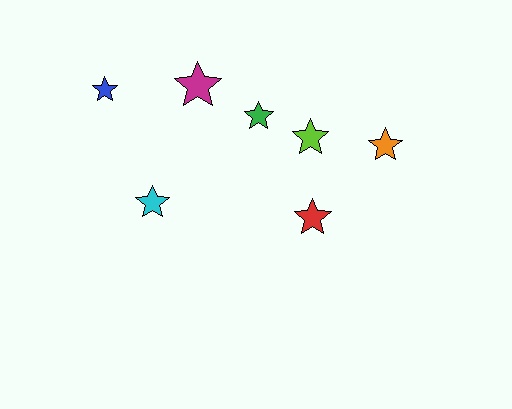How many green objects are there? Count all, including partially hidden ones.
There is 1 green object.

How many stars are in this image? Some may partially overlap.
There are 7 stars.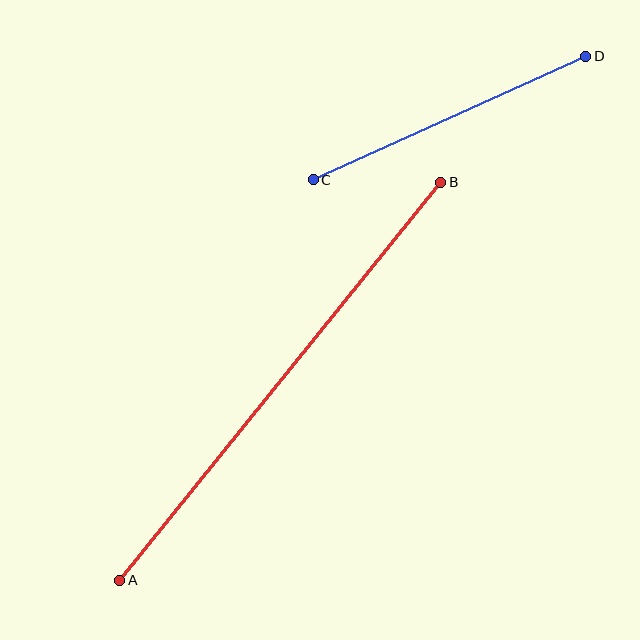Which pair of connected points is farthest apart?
Points A and B are farthest apart.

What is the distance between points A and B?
The distance is approximately 511 pixels.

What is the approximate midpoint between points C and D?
The midpoint is at approximately (450, 118) pixels.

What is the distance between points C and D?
The distance is approximately 299 pixels.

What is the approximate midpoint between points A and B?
The midpoint is at approximately (280, 381) pixels.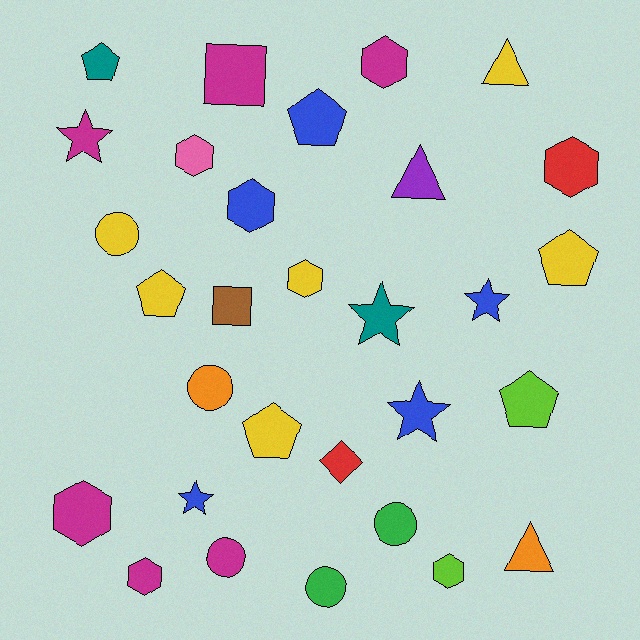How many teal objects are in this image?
There are 2 teal objects.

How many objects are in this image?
There are 30 objects.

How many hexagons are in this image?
There are 8 hexagons.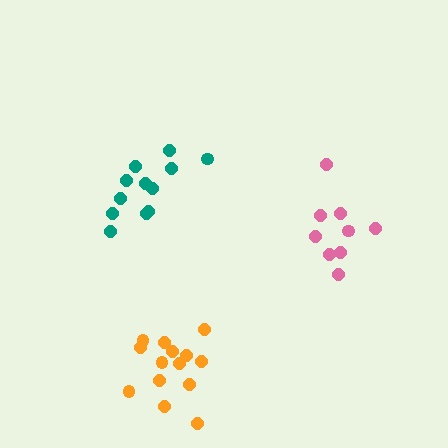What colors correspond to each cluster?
The clusters are colored: teal, orange, pink.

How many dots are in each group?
Group 1: 12 dots, Group 2: 14 dots, Group 3: 9 dots (35 total).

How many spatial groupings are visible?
There are 3 spatial groupings.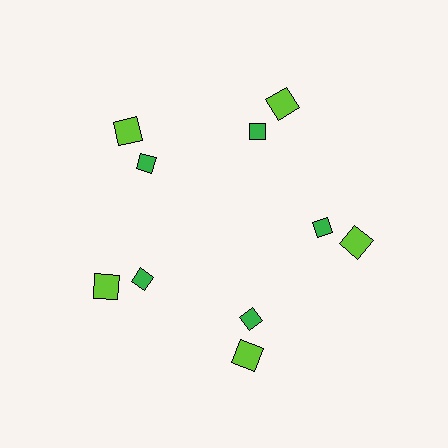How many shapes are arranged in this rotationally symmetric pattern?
There are 10 shapes, arranged in 5 groups of 2.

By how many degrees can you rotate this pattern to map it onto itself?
The pattern maps onto itself every 72 degrees of rotation.